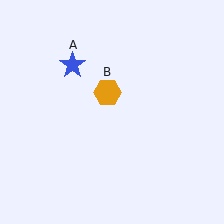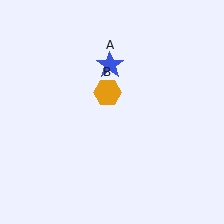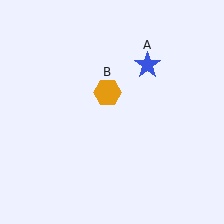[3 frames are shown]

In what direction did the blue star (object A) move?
The blue star (object A) moved right.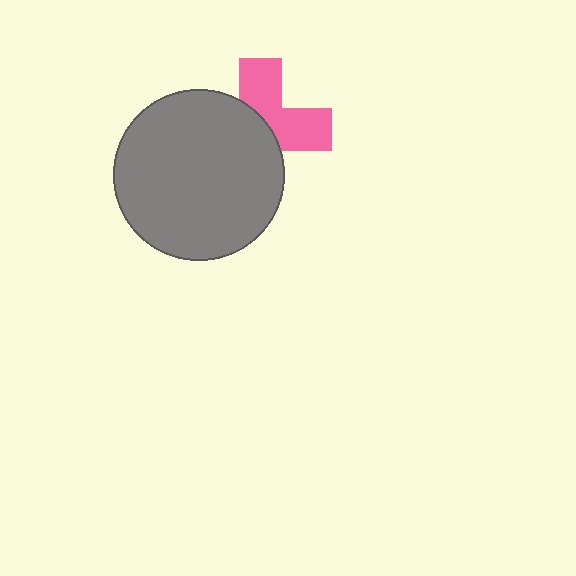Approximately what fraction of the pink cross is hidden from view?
Roughly 55% of the pink cross is hidden behind the gray circle.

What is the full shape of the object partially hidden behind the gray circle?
The partially hidden object is a pink cross.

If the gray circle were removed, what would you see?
You would see the complete pink cross.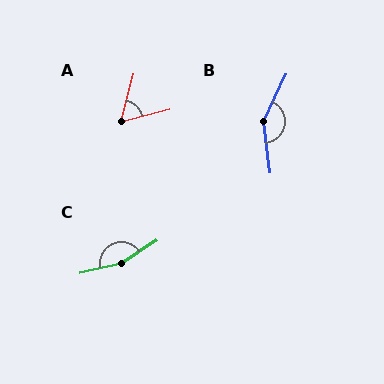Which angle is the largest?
C, at approximately 160 degrees.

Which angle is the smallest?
A, at approximately 61 degrees.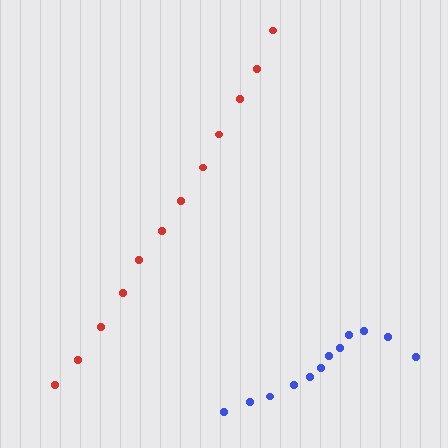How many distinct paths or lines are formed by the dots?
There are 2 distinct paths.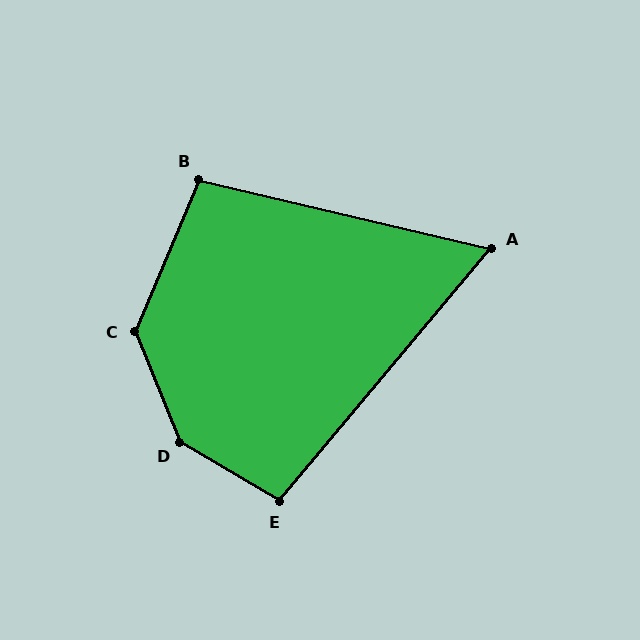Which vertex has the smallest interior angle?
A, at approximately 63 degrees.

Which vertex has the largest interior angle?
D, at approximately 143 degrees.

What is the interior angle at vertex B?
Approximately 100 degrees (obtuse).